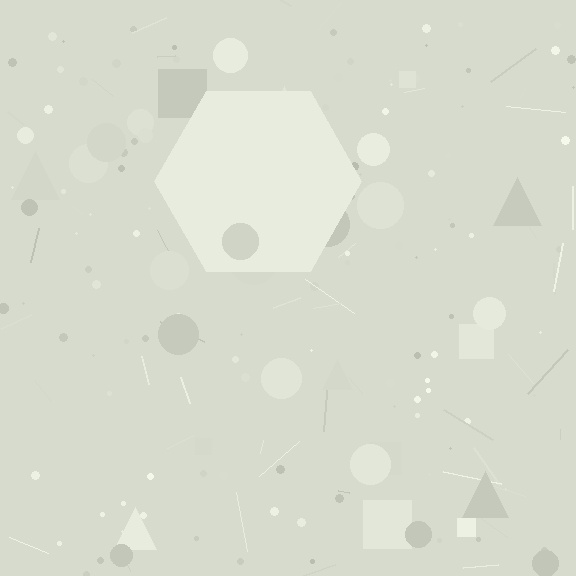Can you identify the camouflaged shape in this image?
The camouflaged shape is a hexagon.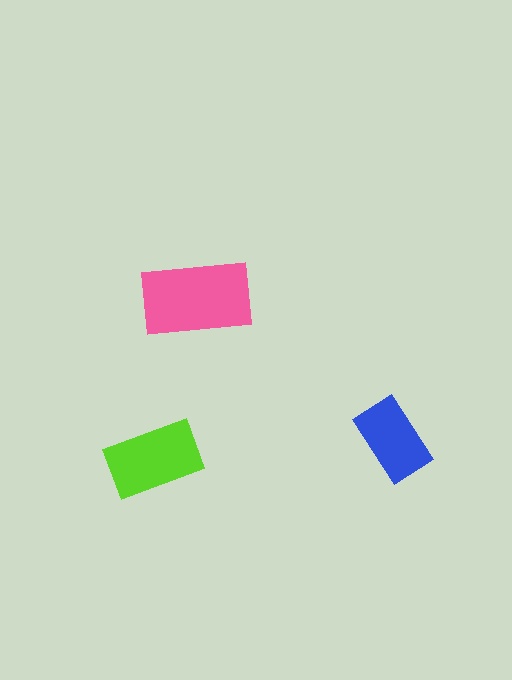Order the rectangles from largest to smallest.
the pink one, the lime one, the blue one.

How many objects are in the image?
There are 3 objects in the image.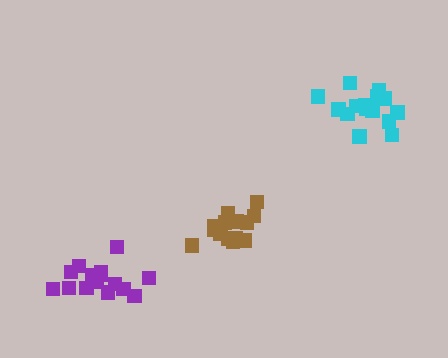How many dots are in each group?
Group 1: 15 dots, Group 2: 16 dots, Group 3: 15 dots (46 total).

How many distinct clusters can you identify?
There are 3 distinct clusters.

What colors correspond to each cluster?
The clusters are colored: brown, purple, cyan.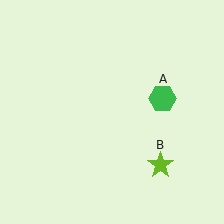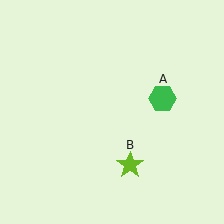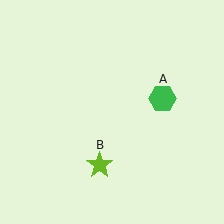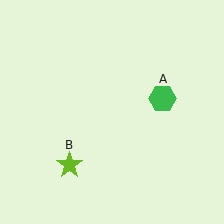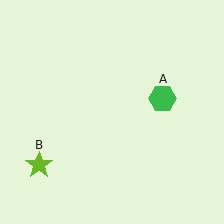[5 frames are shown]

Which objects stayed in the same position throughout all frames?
Green hexagon (object A) remained stationary.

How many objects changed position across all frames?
1 object changed position: lime star (object B).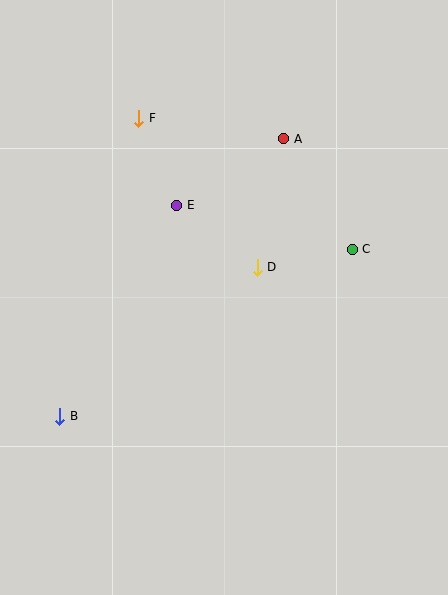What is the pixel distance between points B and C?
The distance between B and C is 337 pixels.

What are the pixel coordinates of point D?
Point D is at (257, 267).